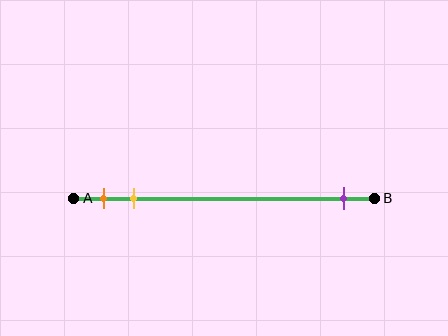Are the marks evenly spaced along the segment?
No, the marks are not evenly spaced.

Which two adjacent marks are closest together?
The orange and yellow marks are the closest adjacent pair.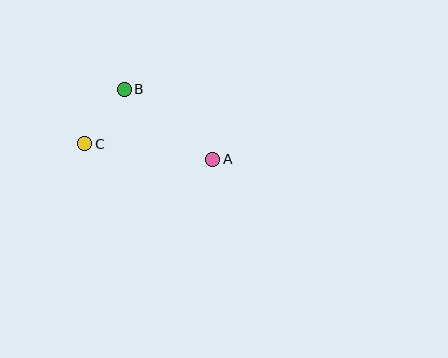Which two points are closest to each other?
Points B and C are closest to each other.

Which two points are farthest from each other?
Points A and C are farthest from each other.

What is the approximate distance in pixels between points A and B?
The distance between A and B is approximately 113 pixels.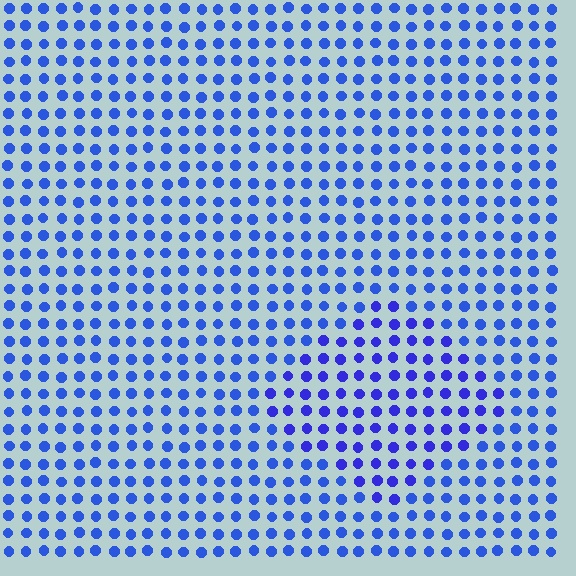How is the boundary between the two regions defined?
The boundary is defined purely by a slight shift in hue (about 18 degrees). Spacing, size, and orientation are identical on both sides.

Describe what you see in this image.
The image is filled with small blue elements in a uniform arrangement. A diamond-shaped region is visible where the elements are tinted to a slightly different hue, forming a subtle color boundary.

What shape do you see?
I see a diamond.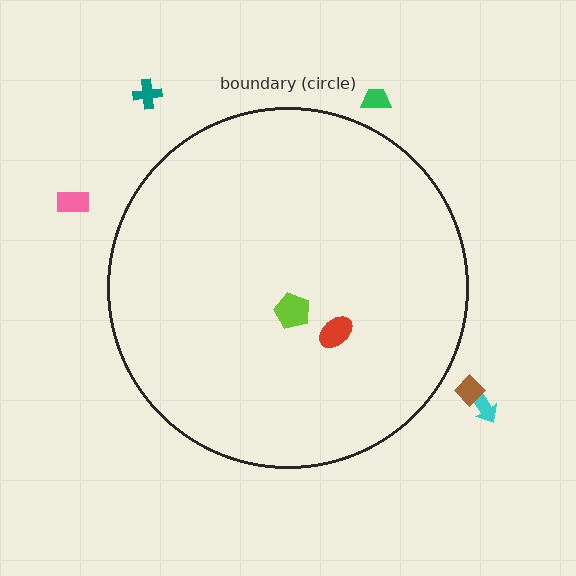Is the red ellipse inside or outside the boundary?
Inside.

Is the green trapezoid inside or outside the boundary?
Outside.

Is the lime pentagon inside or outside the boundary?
Inside.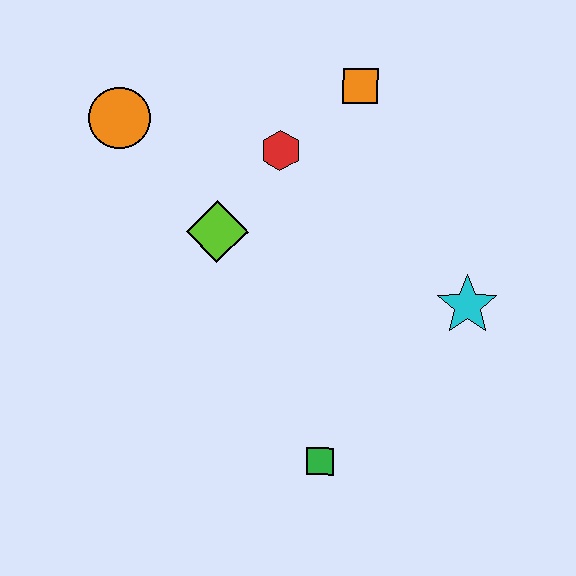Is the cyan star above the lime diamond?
No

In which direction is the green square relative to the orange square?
The green square is below the orange square.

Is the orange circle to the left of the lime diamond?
Yes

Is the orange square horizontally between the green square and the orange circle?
No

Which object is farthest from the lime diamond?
The cyan star is farthest from the lime diamond.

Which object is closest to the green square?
The cyan star is closest to the green square.